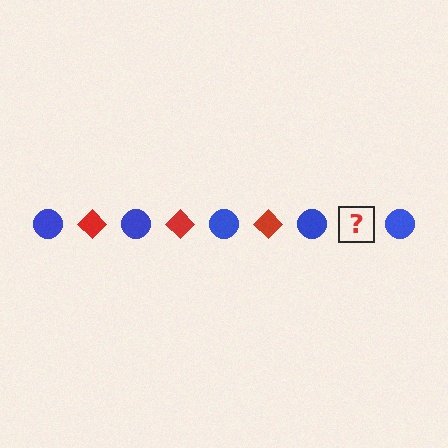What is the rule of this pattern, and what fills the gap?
The rule is that the pattern alternates between blue circle and red diamond. The gap should be filled with a red diamond.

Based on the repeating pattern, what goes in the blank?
The blank should be a red diamond.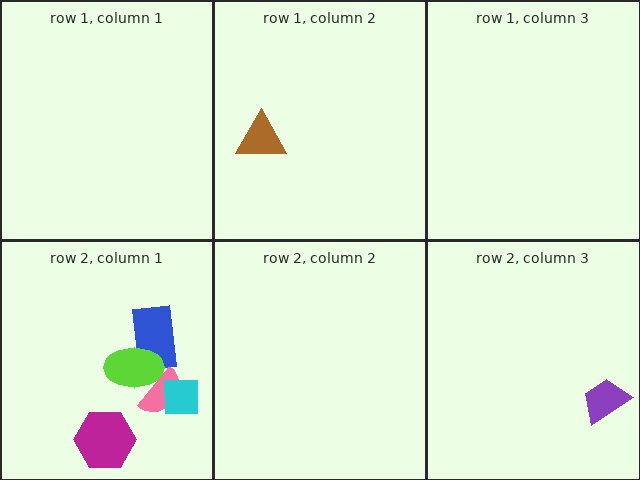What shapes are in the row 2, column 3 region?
The purple trapezoid.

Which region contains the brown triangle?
The row 1, column 2 region.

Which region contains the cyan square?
The row 2, column 1 region.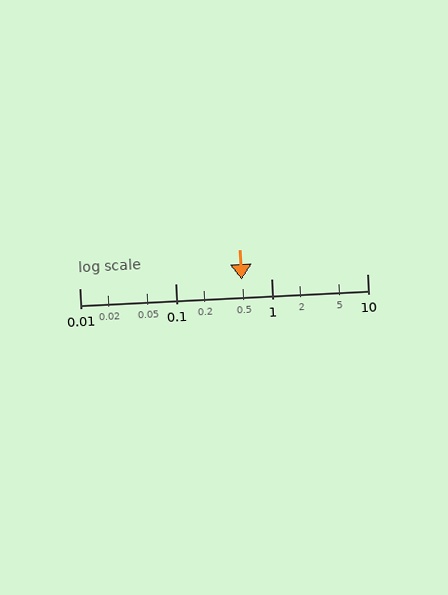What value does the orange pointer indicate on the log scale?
The pointer indicates approximately 0.49.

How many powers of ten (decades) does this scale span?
The scale spans 3 decades, from 0.01 to 10.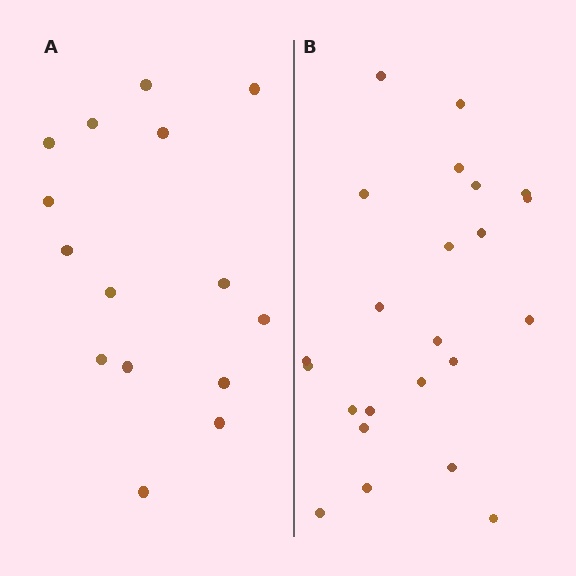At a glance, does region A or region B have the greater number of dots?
Region B (the right region) has more dots.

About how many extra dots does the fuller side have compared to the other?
Region B has roughly 8 or so more dots than region A.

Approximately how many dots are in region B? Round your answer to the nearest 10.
About 20 dots. (The exact count is 23, which rounds to 20.)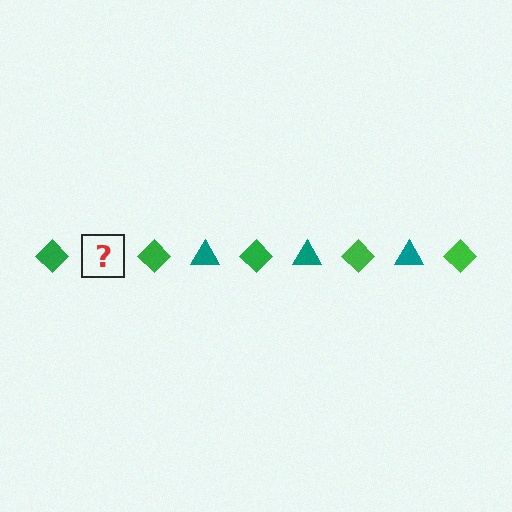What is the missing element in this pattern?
The missing element is a teal triangle.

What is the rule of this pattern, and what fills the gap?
The rule is that the pattern alternates between green diamond and teal triangle. The gap should be filled with a teal triangle.